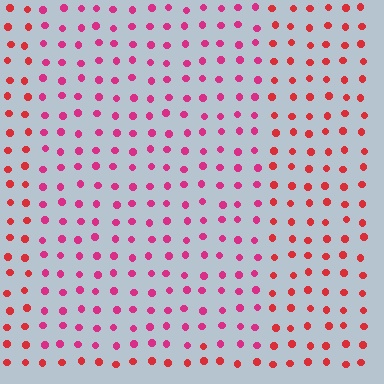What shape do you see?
I see a rectangle.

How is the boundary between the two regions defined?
The boundary is defined purely by a slight shift in hue (about 28 degrees). Spacing, size, and orientation are identical on both sides.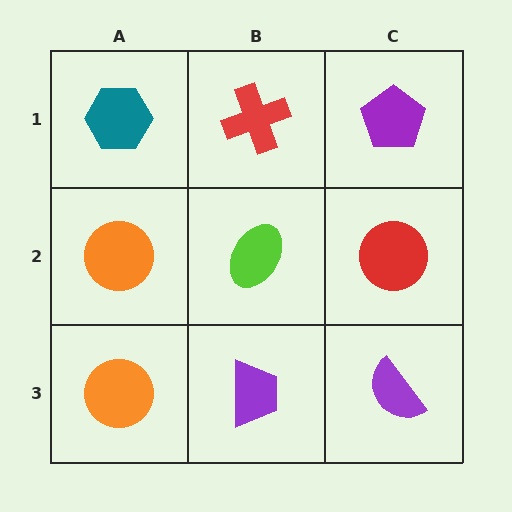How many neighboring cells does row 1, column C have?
2.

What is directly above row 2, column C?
A purple pentagon.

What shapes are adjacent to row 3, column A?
An orange circle (row 2, column A), a purple trapezoid (row 3, column B).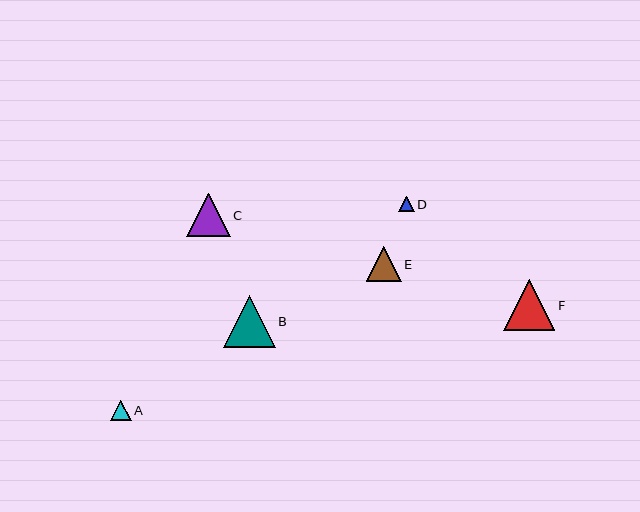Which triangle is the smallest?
Triangle D is the smallest with a size of approximately 15 pixels.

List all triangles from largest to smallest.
From largest to smallest: B, F, C, E, A, D.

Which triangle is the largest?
Triangle B is the largest with a size of approximately 51 pixels.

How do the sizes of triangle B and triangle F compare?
Triangle B and triangle F are approximately the same size.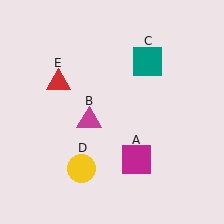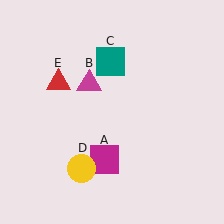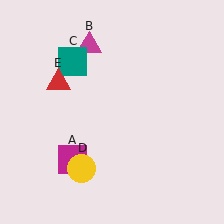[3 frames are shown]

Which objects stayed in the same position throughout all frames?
Yellow circle (object D) and red triangle (object E) remained stationary.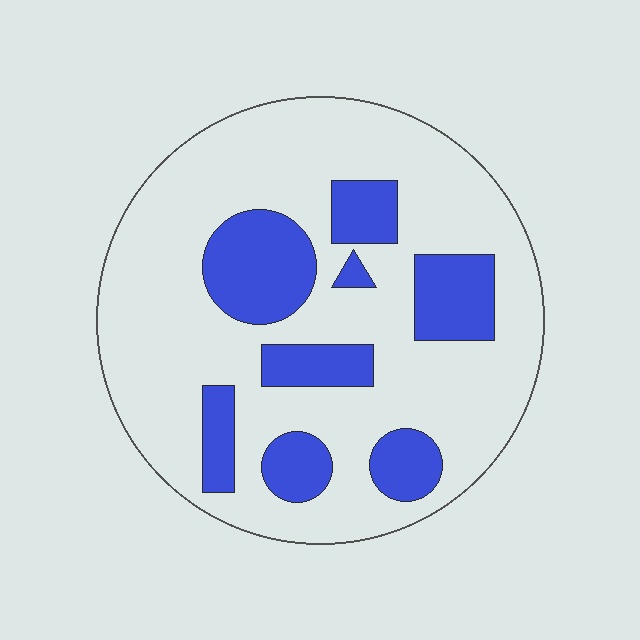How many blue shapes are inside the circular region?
8.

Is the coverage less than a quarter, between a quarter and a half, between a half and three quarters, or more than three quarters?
Less than a quarter.